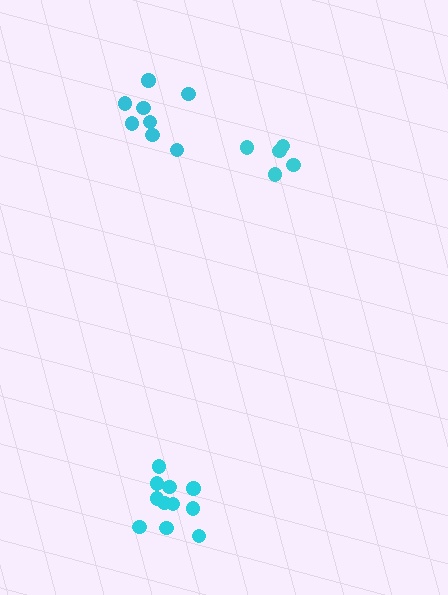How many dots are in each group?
Group 1: 8 dots, Group 2: 5 dots, Group 3: 11 dots (24 total).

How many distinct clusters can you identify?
There are 3 distinct clusters.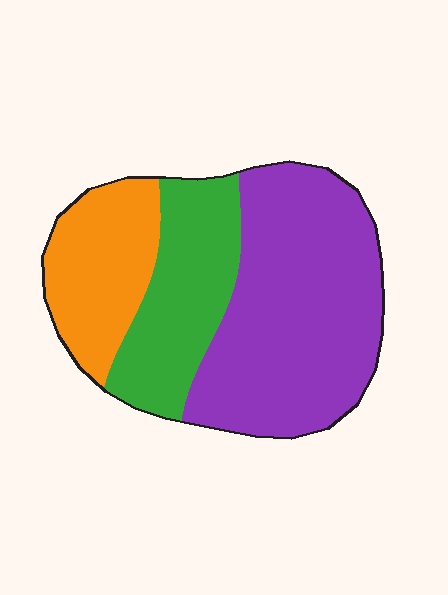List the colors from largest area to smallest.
From largest to smallest: purple, green, orange.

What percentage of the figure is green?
Green takes up about one quarter (1/4) of the figure.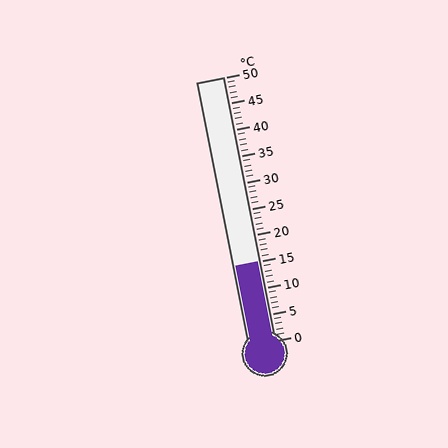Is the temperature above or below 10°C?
The temperature is above 10°C.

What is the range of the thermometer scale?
The thermometer scale ranges from 0°C to 50°C.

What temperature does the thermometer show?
The thermometer shows approximately 15°C.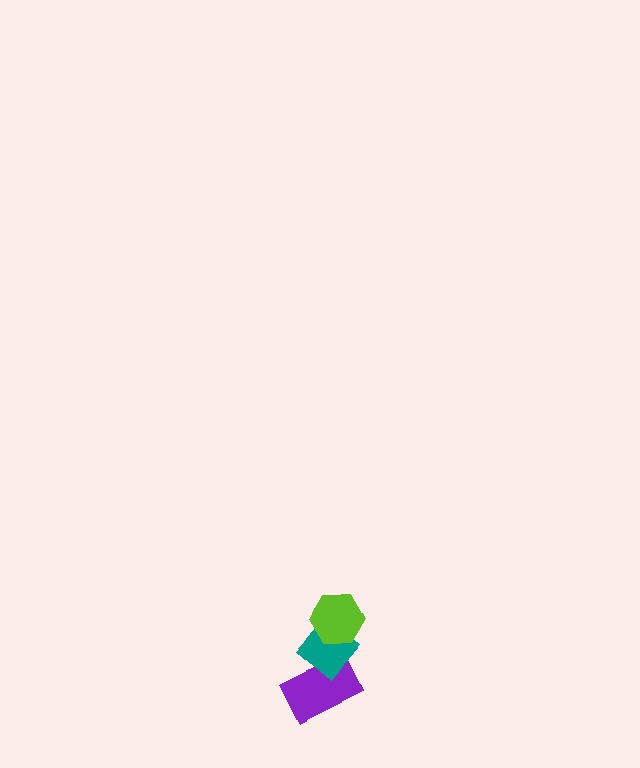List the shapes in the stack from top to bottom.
From top to bottom: the lime hexagon, the teal diamond, the purple rectangle.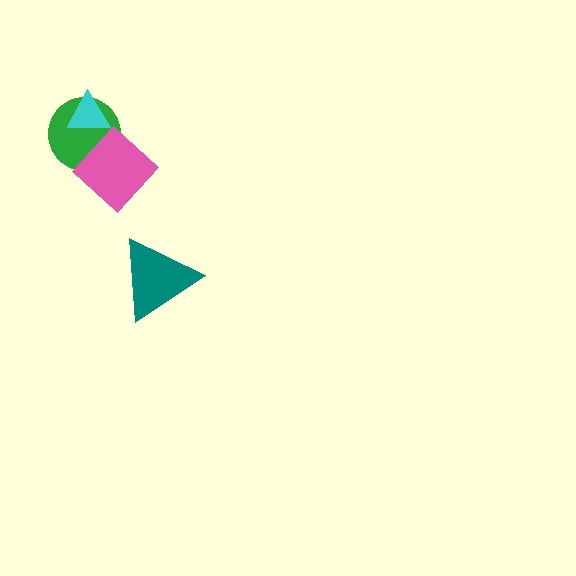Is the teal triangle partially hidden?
No, no other shape covers it.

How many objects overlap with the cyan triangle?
2 objects overlap with the cyan triangle.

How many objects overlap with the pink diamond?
2 objects overlap with the pink diamond.